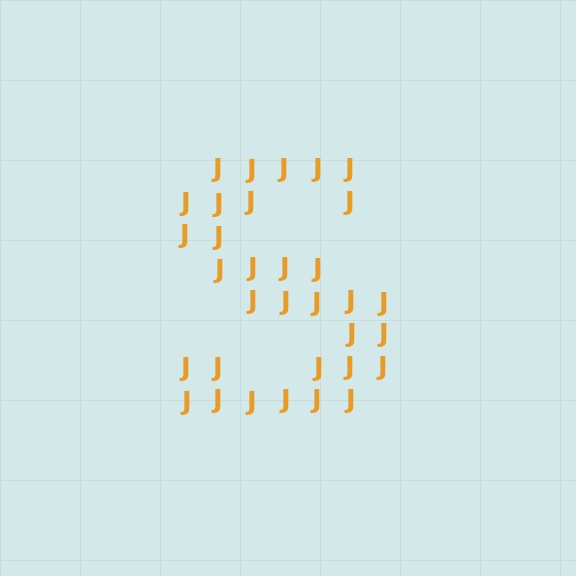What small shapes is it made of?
It is made of small letter J's.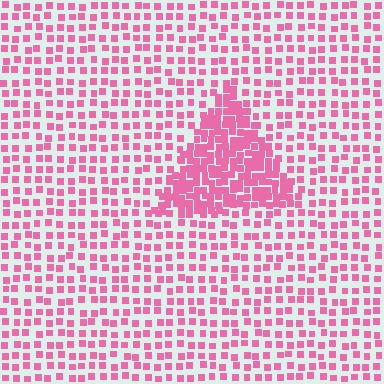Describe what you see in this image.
The image contains small pink elements arranged at two different densities. A triangle-shaped region is visible where the elements are more densely packed than the surrounding area.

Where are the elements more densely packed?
The elements are more densely packed inside the triangle boundary.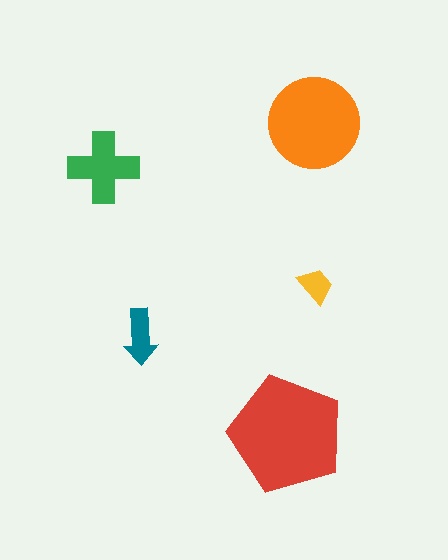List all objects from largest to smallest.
The red pentagon, the orange circle, the green cross, the teal arrow, the yellow trapezoid.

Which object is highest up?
The orange circle is topmost.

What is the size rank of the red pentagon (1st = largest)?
1st.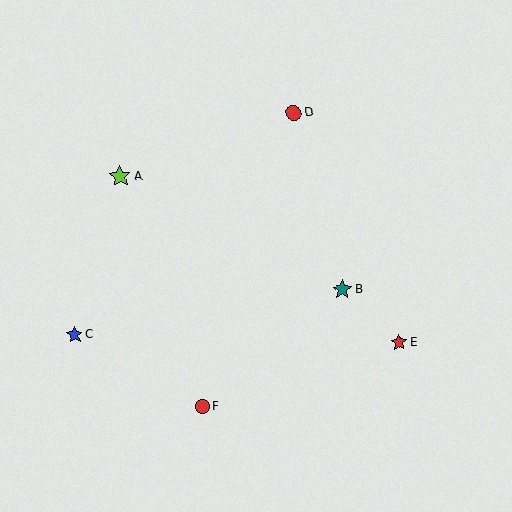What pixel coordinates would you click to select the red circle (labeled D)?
Click at (294, 113) to select the red circle D.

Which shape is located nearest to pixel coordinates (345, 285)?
The teal star (labeled B) at (342, 290) is nearest to that location.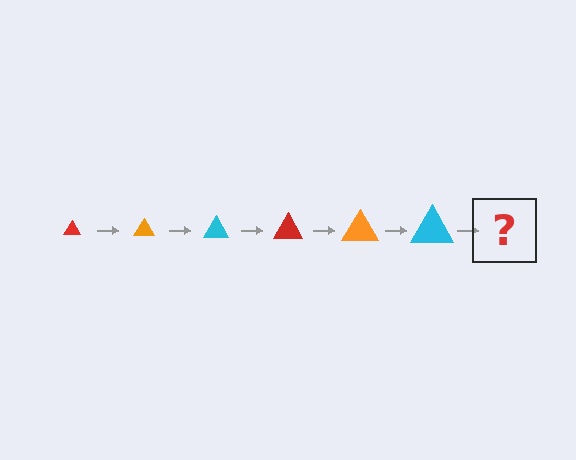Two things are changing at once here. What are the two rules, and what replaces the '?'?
The two rules are that the triangle grows larger each step and the color cycles through red, orange, and cyan. The '?' should be a red triangle, larger than the previous one.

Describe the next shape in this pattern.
It should be a red triangle, larger than the previous one.